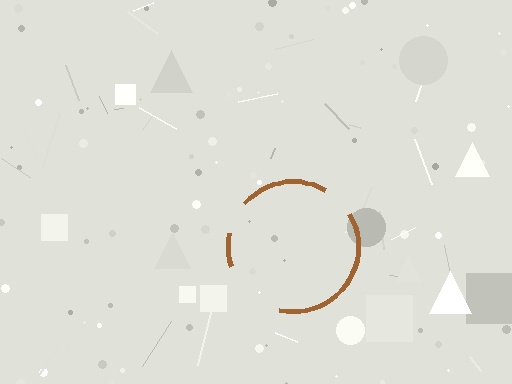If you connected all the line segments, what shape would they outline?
They would outline a circle.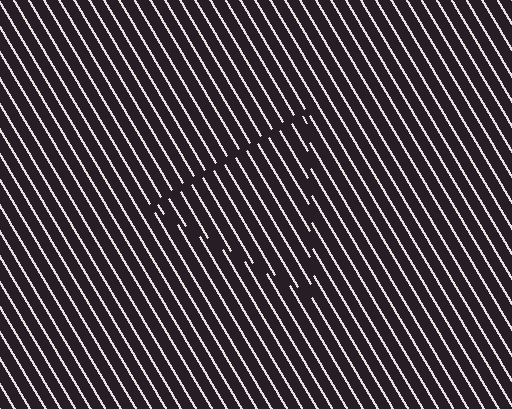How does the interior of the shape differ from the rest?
The interior of the shape contains the same grating, shifted by half a period — the contour is defined by the phase discontinuity where line-ends from the inner and outer gratings abut.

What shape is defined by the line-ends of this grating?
An illusory triangle. The interior of the shape contains the same grating, shifted by half a period — the contour is defined by the phase discontinuity where line-ends from the inner and outer gratings abut.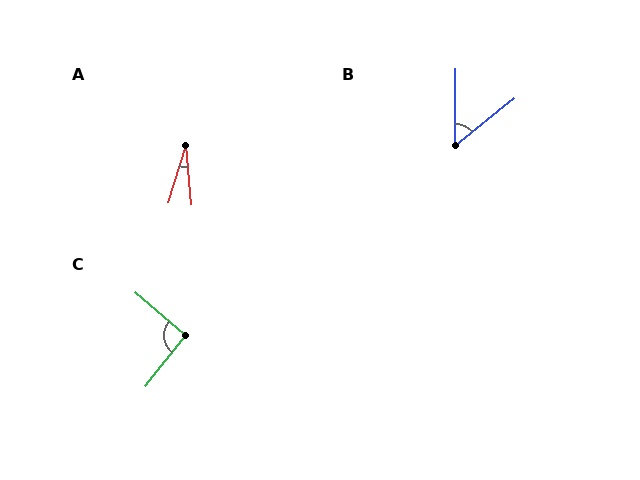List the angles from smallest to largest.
A (22°), B (51°), C (92°).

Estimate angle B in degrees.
Approximately 51 degrees.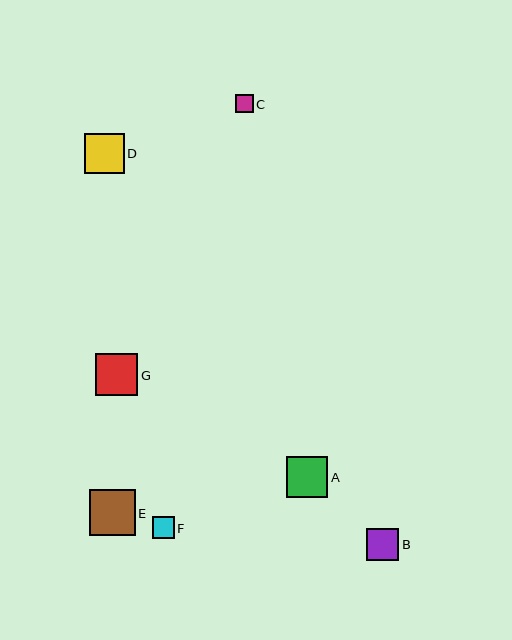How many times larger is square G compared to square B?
Square G is approximately 1.3 times the size of square B.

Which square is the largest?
Square E is the largest with a size of approximately 46 pixels.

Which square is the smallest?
Square C is the smallest with a size of approximately 17 pixels.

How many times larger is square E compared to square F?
Square E is approximately 2.1 times the size of square F.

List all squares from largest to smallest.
From largest to smallest: E, G, A, D, B, F, C.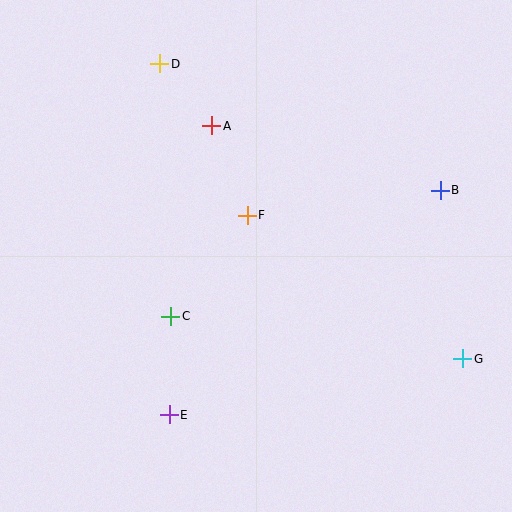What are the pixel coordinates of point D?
Point D is at (160, 64).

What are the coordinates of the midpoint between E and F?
The midpoint between E and F is at (208, 315).